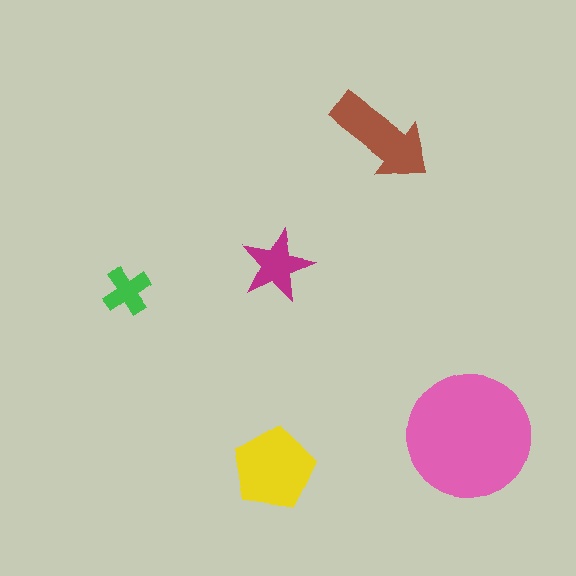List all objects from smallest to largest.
The green cross, the magenta star, the brown arrow, the yellow pentagon, the pink circle.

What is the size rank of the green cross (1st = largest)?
5th.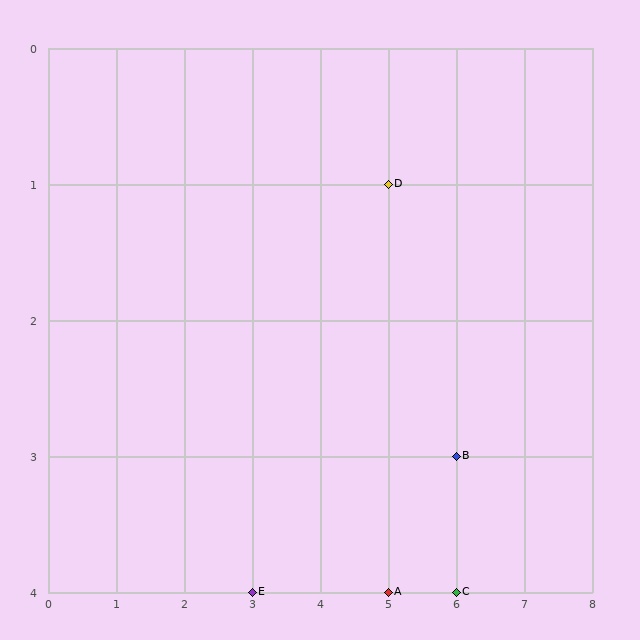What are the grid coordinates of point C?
Point C is at grid coordinates (6, 4).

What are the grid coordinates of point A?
Point A is at grid coordinates (5, 4).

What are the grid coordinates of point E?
Point E is at grid coordinates (3, 4).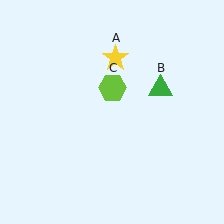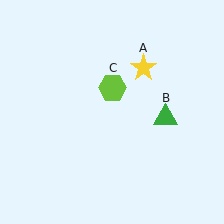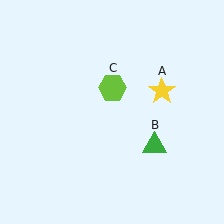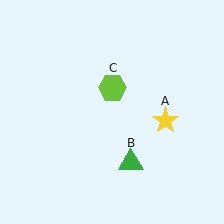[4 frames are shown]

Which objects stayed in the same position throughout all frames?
Lime hexagon (object C) remained stationary.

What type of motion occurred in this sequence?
The yellow star (object A), green triangle (object B) rotated clockwise around the center of the scene.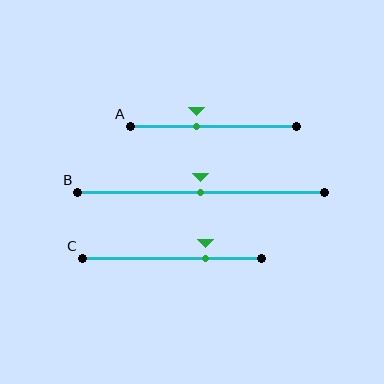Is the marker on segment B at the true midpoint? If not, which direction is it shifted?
Yes, the marker on segment B is at the true midpoint.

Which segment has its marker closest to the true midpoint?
Segment B has its marker closest to the true midpoint.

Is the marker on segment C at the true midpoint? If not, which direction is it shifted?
No, the marker on segment C is shifted to the right by about 18% of the segment length.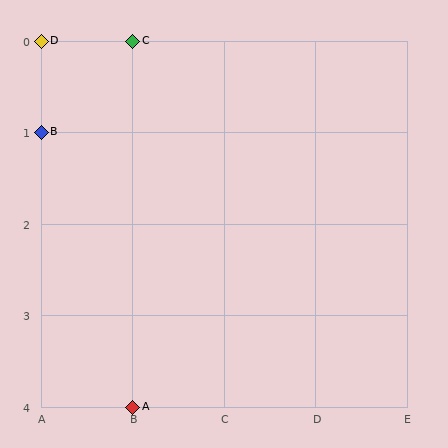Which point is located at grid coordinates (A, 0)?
Point D is at (A, 0).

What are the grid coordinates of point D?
Point D is at grid coordinates (A, 0).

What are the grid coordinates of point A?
Point A is at grid coordinates (B, 4).